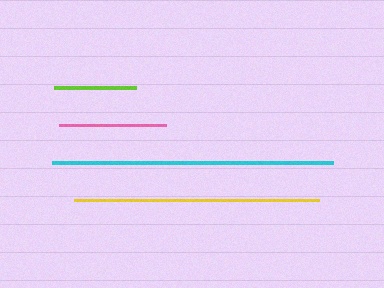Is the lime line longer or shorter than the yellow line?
The yellow line is longer than the lime line.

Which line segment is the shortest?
The lime line is the shortest at approximately 82 pixels.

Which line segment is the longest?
The cyan line is the longest at approximately 281 pixels.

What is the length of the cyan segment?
The cyan segment is approximately 281 pixels long.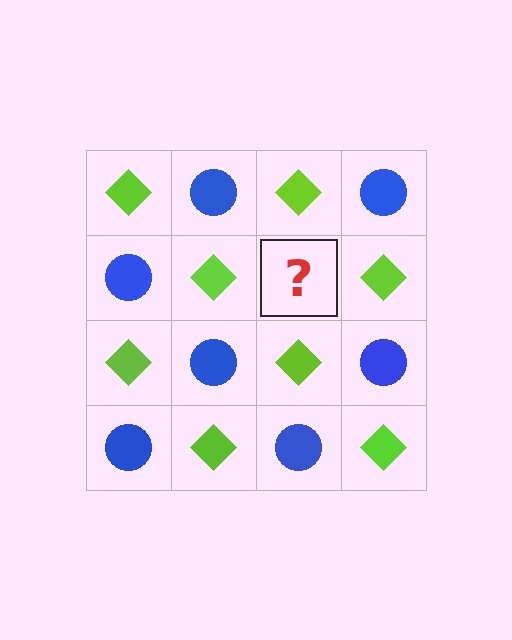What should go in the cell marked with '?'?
The missing cell should contain a blue circle.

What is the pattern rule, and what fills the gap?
The rule is that it alternates lime diamond and blue circle in a checkerboard pattern. The gap should be filled with a blue circle.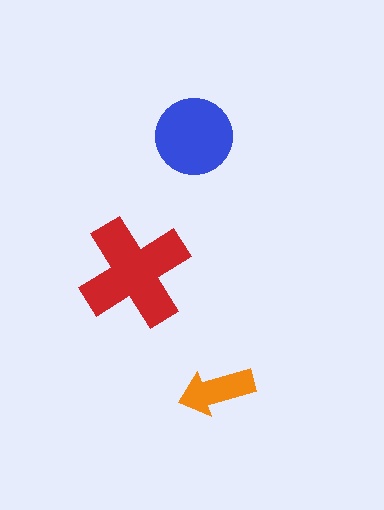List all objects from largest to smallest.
The red cross, the blue circle, the orange arrow.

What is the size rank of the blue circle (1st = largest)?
2nd.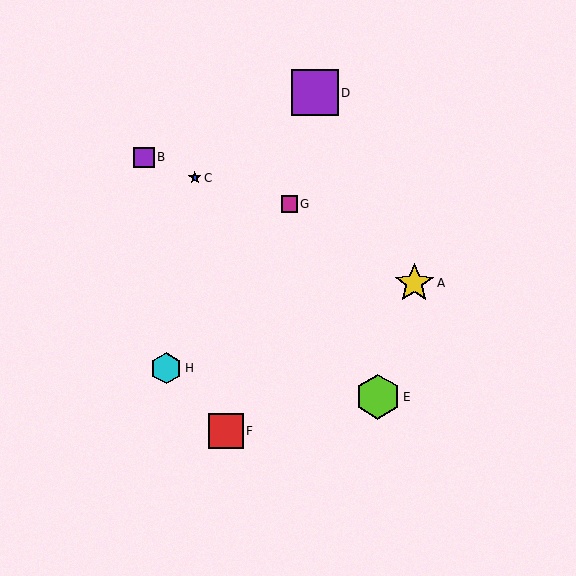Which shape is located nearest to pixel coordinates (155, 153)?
The purple square (labeled B) at (144, 157) is nearest to that location.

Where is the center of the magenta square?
The center of the magenta square is at (289, 204).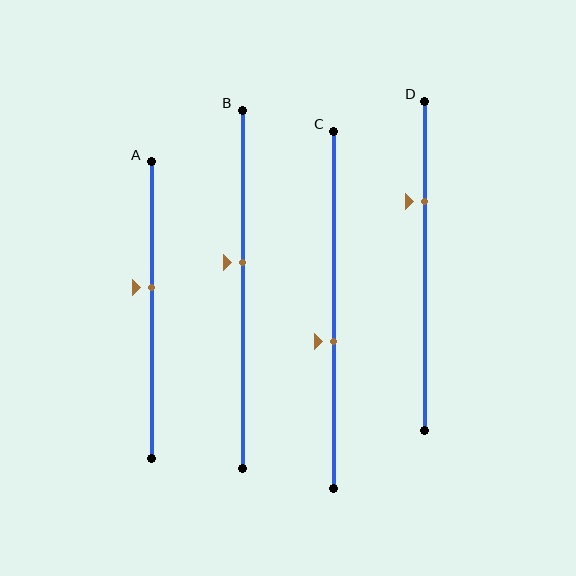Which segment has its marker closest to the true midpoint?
Segment A has its marker closest to the true midpoint.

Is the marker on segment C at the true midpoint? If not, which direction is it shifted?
No, the marker on segment C is shifted downward by about 9% of the segment length.